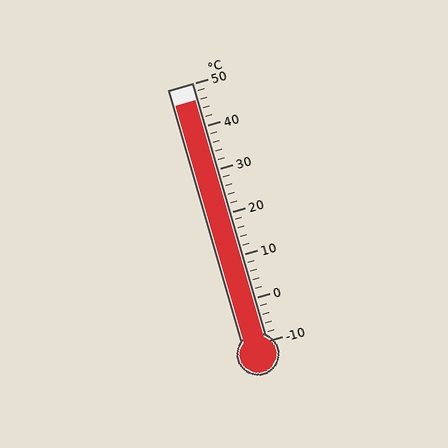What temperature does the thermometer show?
The thermometer shows approximately 46°C.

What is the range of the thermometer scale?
The thermometer scale ranges from -10°C to 50°C.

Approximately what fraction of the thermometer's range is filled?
The thermometer is filled to approximately 95% of its range.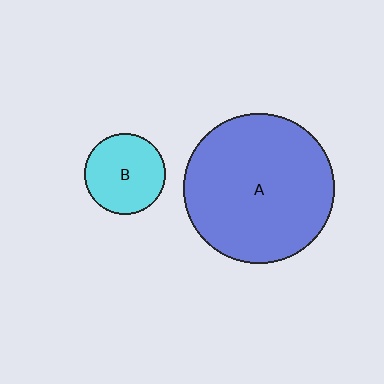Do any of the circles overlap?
No, none of the circles overlap.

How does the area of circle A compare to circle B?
Approximately 3.5 times.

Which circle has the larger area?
Circle A (blue).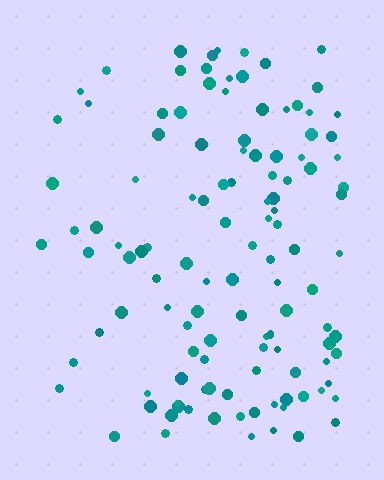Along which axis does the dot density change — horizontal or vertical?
Horizontal.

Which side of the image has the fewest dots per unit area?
The left.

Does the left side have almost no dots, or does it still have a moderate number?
Still a moderate number, just noticeably fewer than the right.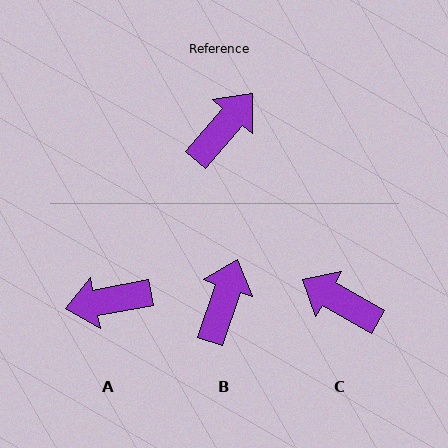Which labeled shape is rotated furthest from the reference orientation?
A, about 142 degrees away.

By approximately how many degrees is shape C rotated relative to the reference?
Approximately 101 degrees counter-clockwise.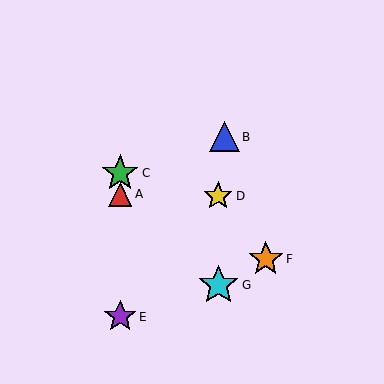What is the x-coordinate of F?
Object F is at x≈266.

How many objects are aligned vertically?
3 objects (A, C, E) are aligned vertically.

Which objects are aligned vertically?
Objects A, C, E are aligned vertically.